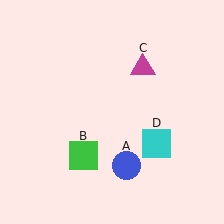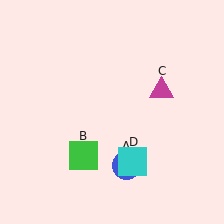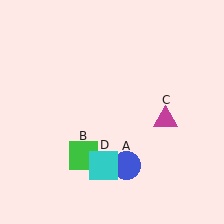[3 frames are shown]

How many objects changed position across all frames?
2 objects changed position: magenta triangle (object C), cyan square (object D).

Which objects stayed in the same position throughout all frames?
Blue circle (object A) and green square (object B) remained stationary.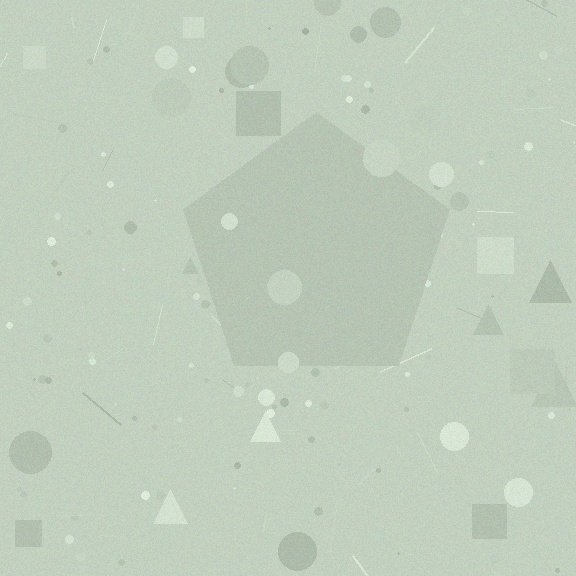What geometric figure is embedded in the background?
A pentagon is embedded in the background.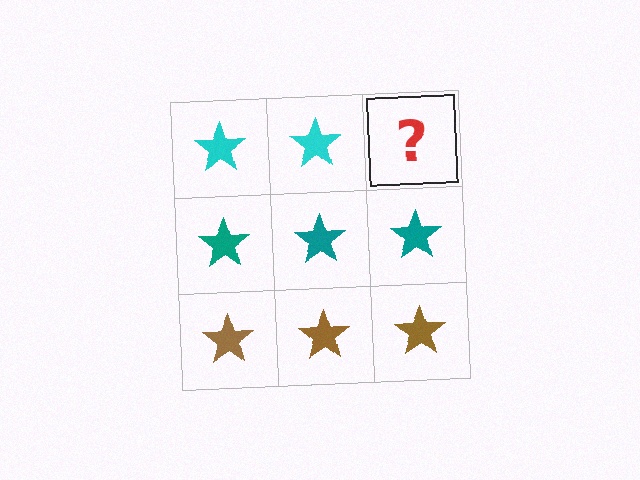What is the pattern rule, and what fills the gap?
The rule is that each row has a consistent color. The gap should be filled with a cyan star.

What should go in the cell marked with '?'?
The missing cell should contain a cyan star.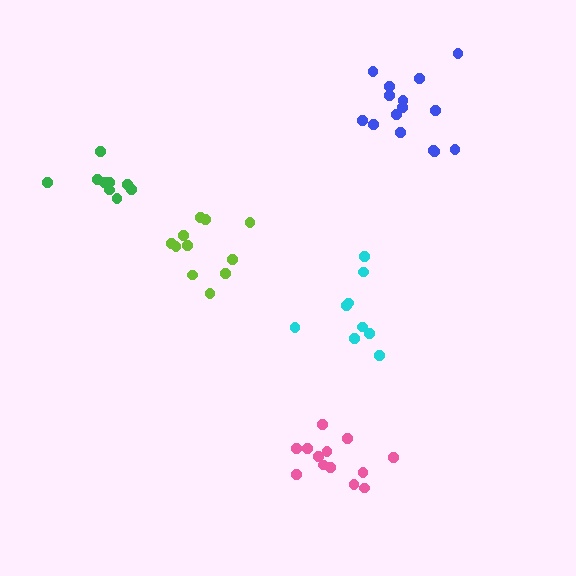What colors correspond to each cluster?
The clusters are colored: lime, green, cyan, blue, pink.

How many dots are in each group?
Group 1: 11 dots, Group 2: 9 dots, Group 3: 9 dots, Group 4: 15 dots, Group 5: 13 dots (57 total).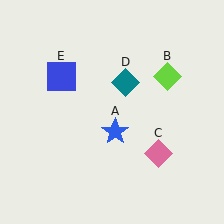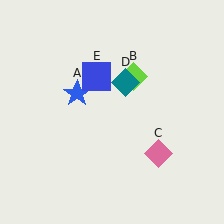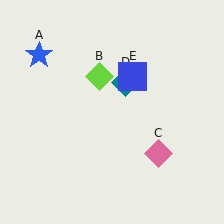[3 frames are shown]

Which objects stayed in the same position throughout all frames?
Pink diamond (object C) and teal diamond (object D) remained stationary.